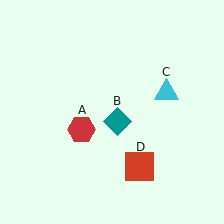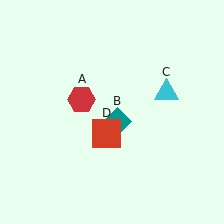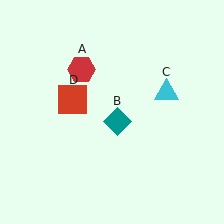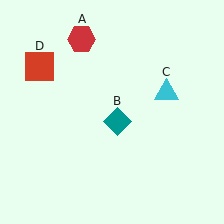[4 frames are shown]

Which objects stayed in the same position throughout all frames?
Teal diamond (object B) and cyan triangle (object C) remained stationary.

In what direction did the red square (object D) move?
The red square (object D) moved up and to the left.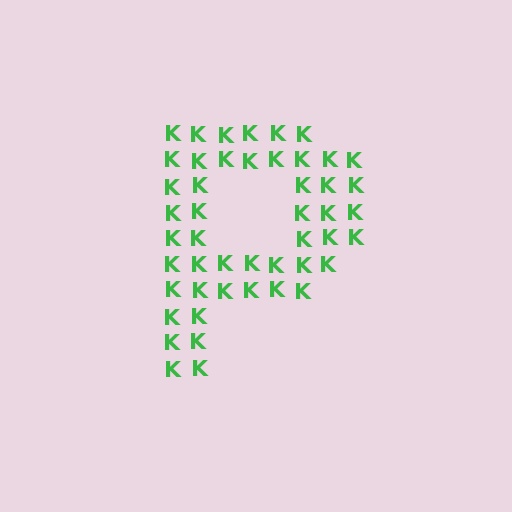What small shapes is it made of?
It is made of small letter K's.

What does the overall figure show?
The overall figure shows the letter P.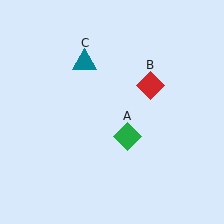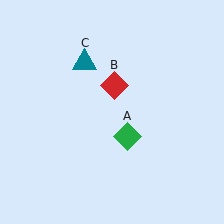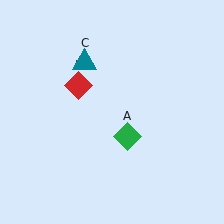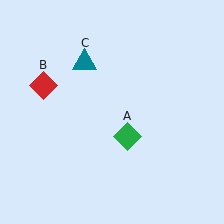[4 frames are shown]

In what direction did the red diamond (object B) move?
The red diamond (object B) moved left.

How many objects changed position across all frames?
1 object changed position: red diamond (object B).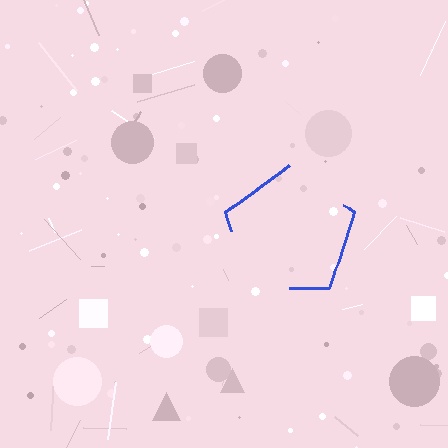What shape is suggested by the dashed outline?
The dashed outline suggests a pentagon.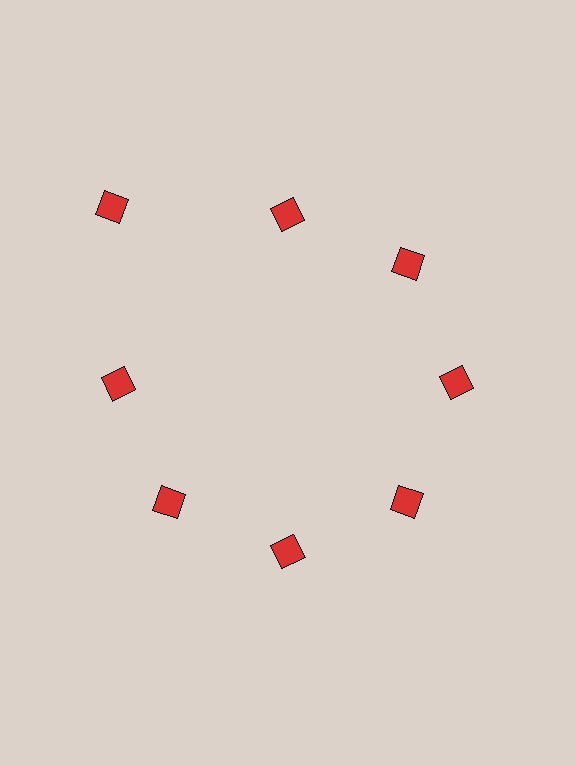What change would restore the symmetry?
The symmetry would be restored by moving it inward, back onto the ring so that all 8 diamonds sit at equal angles and equal distance from the center.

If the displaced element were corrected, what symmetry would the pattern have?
It would have 8-fold rotational symmetry — the pattern would map onto itself every 45 degrees.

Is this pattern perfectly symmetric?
No. The 8 red diamonds are arranged in a ring, but one element near the 10 o'clock position is pushed outward from the center, breaking the 8-fold rotational symmetry.